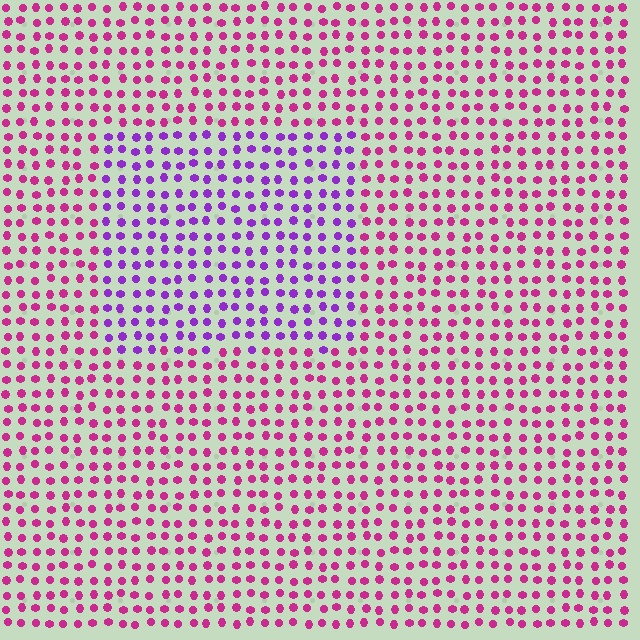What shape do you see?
I see a rectangle.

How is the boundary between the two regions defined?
The boundary is defined purely by a slight shift in hue (about 43 degrees). Spacing, size, and orientation are identical on both sides.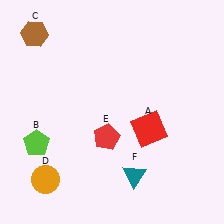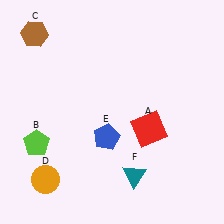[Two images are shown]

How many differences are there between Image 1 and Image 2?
There is 1 difference between the two images.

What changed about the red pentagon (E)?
In Image 1, E is red. In Image 2, it changed to blue.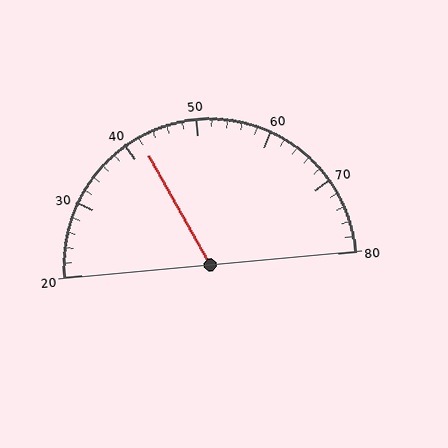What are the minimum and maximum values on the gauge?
The gauge ranges from 20 to 80.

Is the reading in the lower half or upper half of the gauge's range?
The reading is in the lower half of the range (20 to 80).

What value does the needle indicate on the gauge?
The needle indicates approximately 42.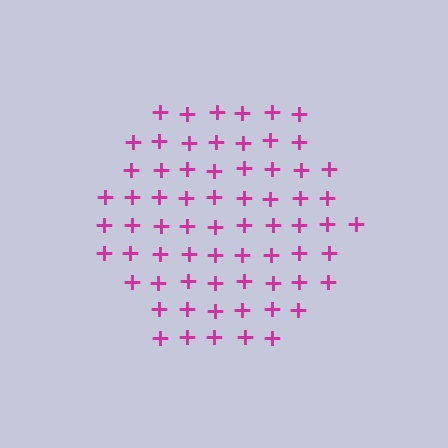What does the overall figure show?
The overall figure shows a hexagon.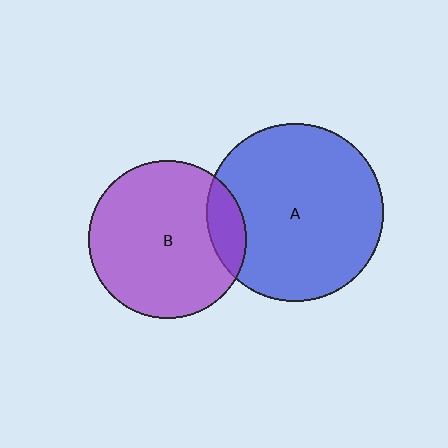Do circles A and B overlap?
Yes.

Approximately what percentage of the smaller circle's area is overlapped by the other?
Approximately 15%.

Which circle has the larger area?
Circle A (blue).